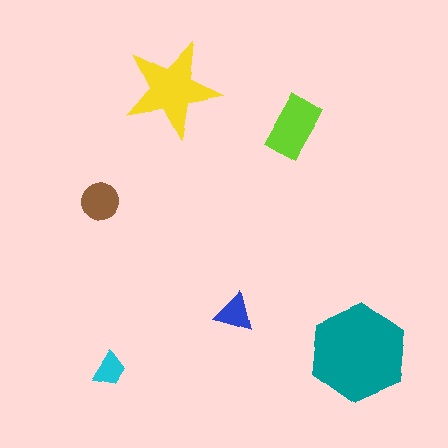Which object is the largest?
The teal hexagon.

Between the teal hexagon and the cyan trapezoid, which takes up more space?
The teal hexagon.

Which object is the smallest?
The cyan trapezoid.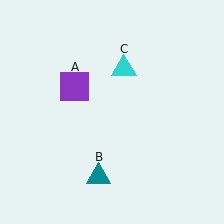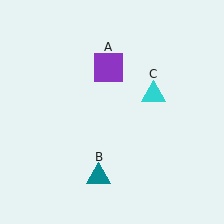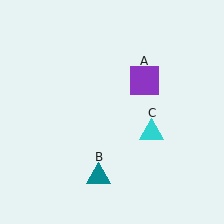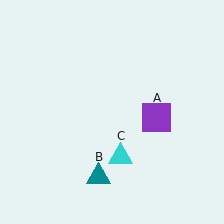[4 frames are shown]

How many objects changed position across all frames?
2 objects changed position: purple square (object A), cyan triangle (object C).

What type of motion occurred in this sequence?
The purple square (object A), cyan triangle (object C) rotated clockwise around the center of the scene.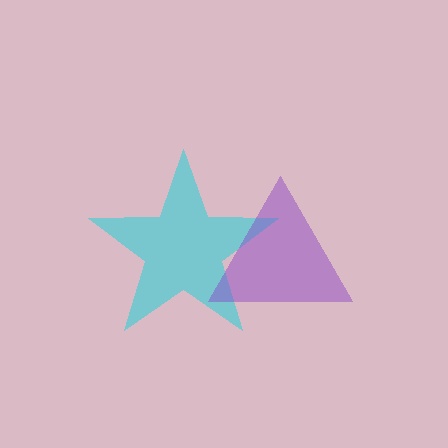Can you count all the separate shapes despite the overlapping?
Yes, there are 2 separate shapes.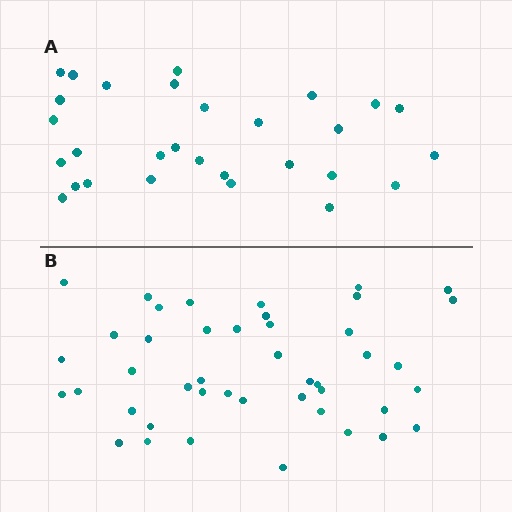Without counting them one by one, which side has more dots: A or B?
Region B (the bottom region) has more dots.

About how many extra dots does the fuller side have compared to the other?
Region B has approximately 15 more dots than region A.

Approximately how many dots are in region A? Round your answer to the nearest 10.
About 30 dots. (The exact count is 29, which rounds to 30.)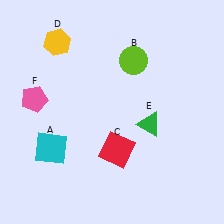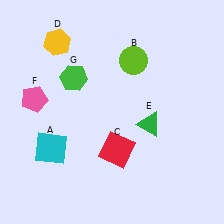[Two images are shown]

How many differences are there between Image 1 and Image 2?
There is 1 difference between the two images.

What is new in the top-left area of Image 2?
A green hexagon (G) was added in the top-left area of Image 2.